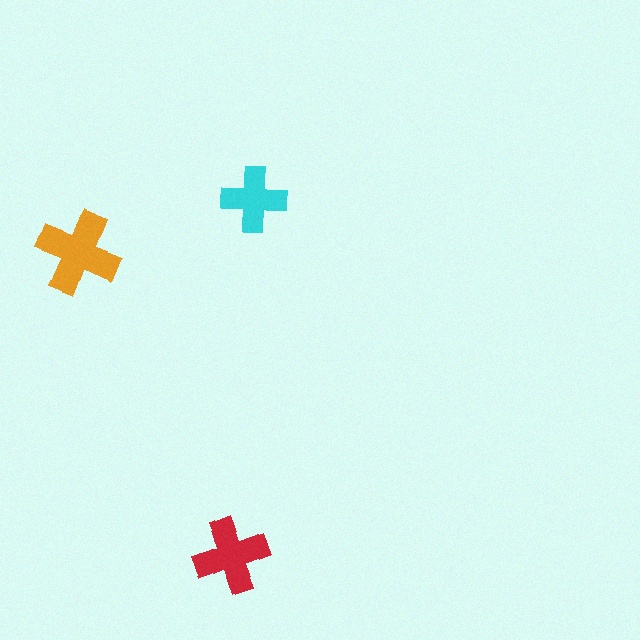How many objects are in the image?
There are 3 objects in the image.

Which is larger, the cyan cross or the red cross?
The red one.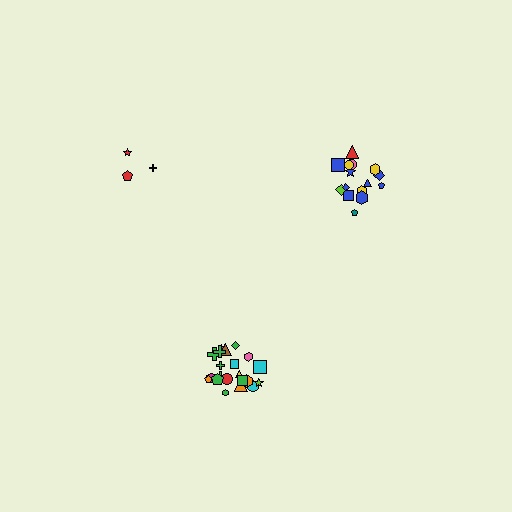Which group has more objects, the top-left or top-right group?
The top-right group.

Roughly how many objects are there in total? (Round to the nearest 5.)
Roughly 40 objects in total.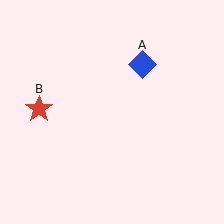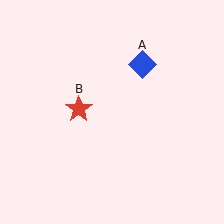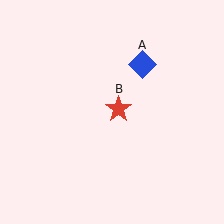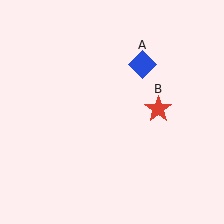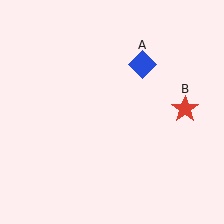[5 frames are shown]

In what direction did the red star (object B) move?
The red star (object B) moved right.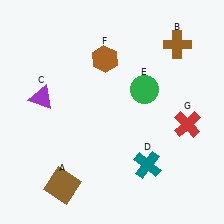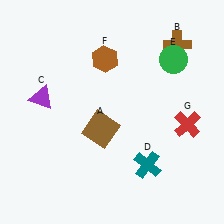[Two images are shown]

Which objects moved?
The objects that moved are: the brown square (A), the green circle (E).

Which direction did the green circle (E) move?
The green circle (E) moved up.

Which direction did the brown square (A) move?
The brown square (A) moved up.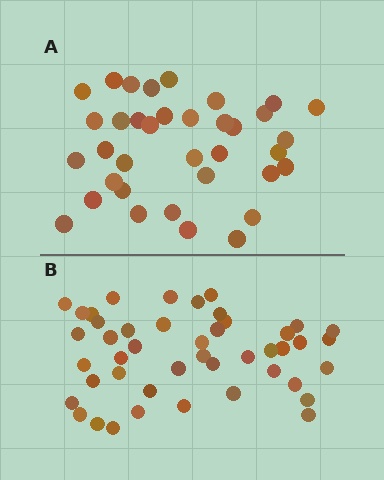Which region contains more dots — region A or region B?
Region B (the bottom region) has more dots.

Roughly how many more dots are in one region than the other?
Region B has roughly 8 or so more dots than region A.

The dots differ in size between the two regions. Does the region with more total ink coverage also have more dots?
No. Region A has more total ink coverage because its dots are larger, but region B actually contains more individual dots. Total area can be misleading — the number of items is what matters here.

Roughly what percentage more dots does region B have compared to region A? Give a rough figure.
About 25% more.